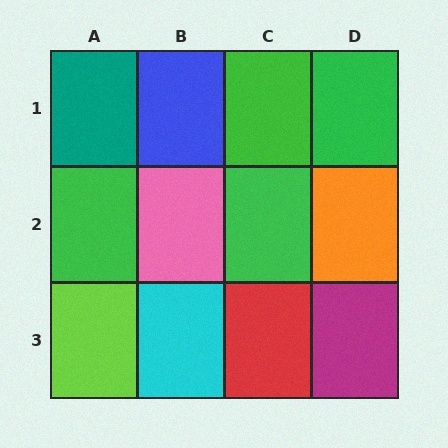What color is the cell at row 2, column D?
Orange.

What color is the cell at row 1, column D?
Green.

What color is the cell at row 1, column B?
Blue.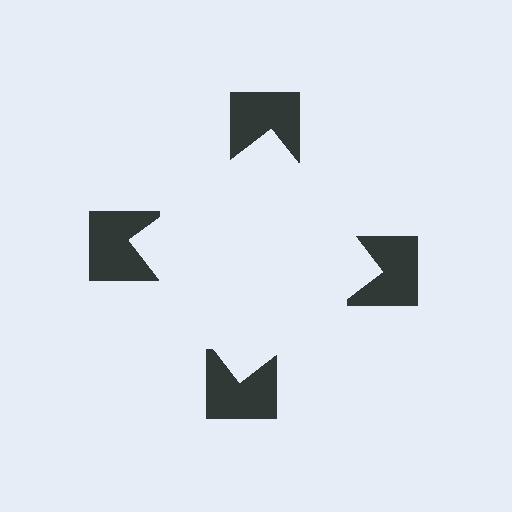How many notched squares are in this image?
There are 4 — one at each vertex of the illusory square.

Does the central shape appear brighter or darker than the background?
It typically appears slightly brighter than the background, even though no actual brightness change is drawn.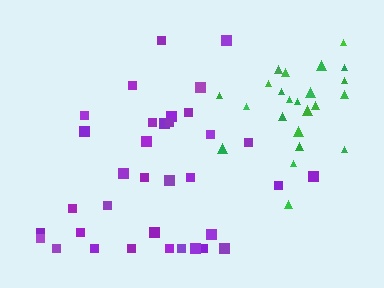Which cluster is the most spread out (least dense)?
Purple.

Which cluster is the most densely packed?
Green.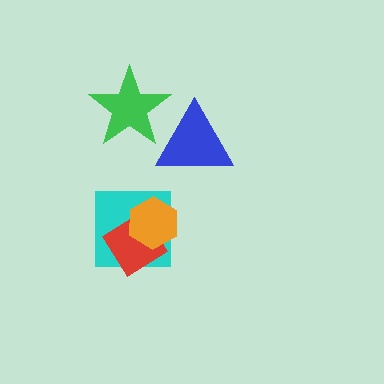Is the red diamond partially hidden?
Yes, it is partially covered by another shape.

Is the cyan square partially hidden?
Yes, it is partially covered by another shape.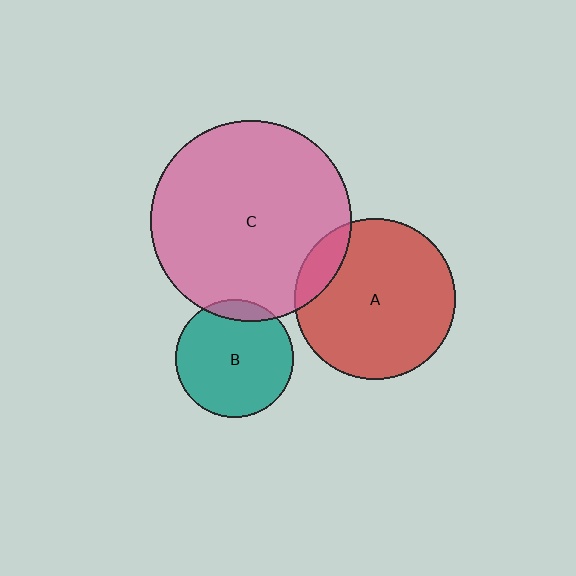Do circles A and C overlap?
Yes.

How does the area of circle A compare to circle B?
Approximately 1.9 times.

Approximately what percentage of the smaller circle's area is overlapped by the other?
Approximately 10%.